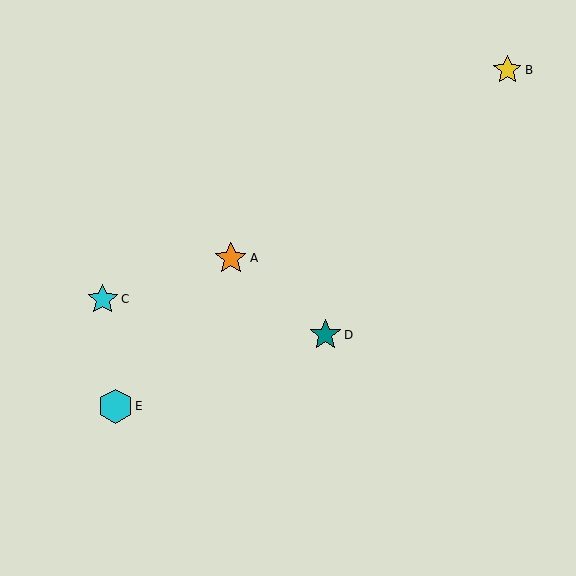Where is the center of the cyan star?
The center of the cyan star is at (103, 299).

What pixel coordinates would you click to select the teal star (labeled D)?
Click at (325, 335) to select the teal star D.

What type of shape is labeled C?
Shape C is a cyan star.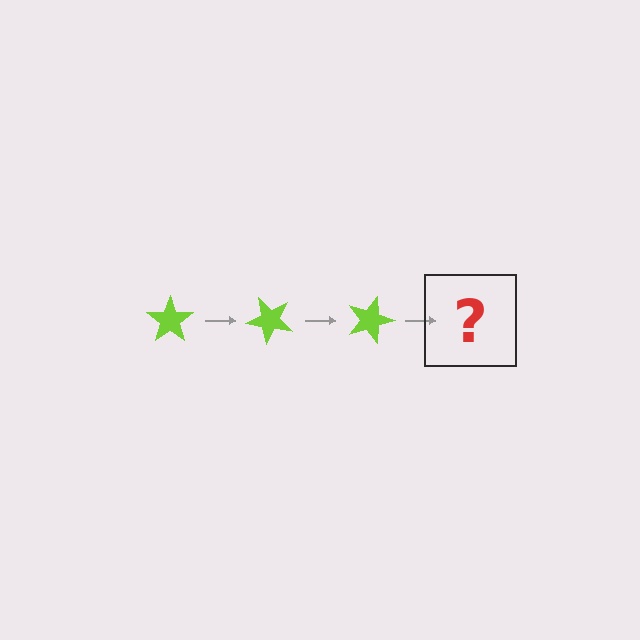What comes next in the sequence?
The next element should be a lime star rotated 135 degrees.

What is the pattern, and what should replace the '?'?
The pattern is that the star rotates 45 degrees each step. The '?' should be a lime star rotated 135 degrees.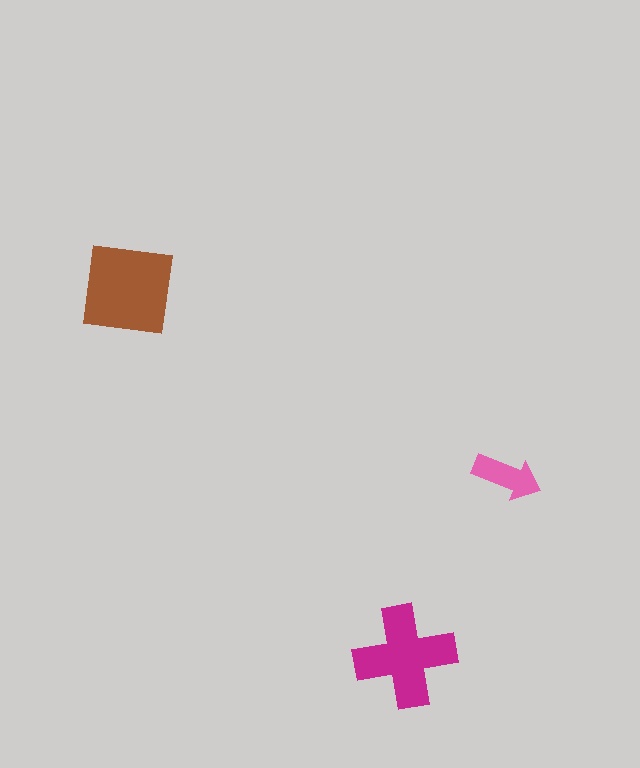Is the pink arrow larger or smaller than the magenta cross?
Smaller.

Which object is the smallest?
The pink arrow.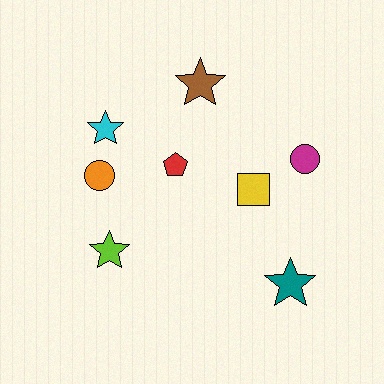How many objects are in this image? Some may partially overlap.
There are 8 objects.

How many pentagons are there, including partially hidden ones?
There is 1 pentagon.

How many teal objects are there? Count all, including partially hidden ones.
There is 1 teal object.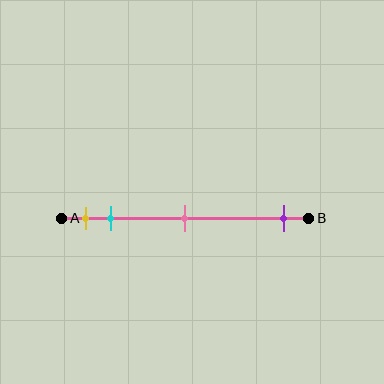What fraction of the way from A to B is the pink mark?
The pink mark is approximately 50% (0.5) of the way from A to B.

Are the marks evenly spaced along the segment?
No, the marks are not evenly spaced.